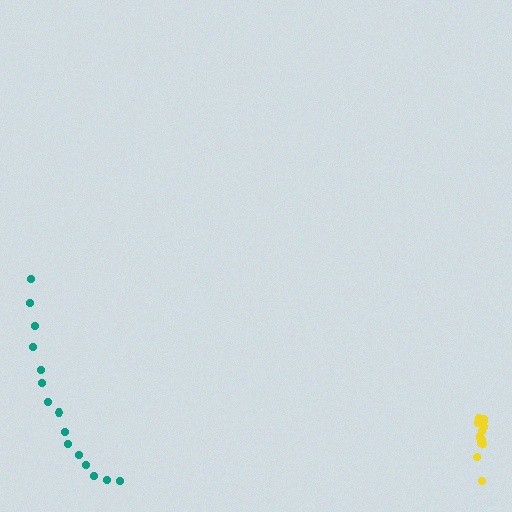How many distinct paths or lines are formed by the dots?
There are 2 distinct paths.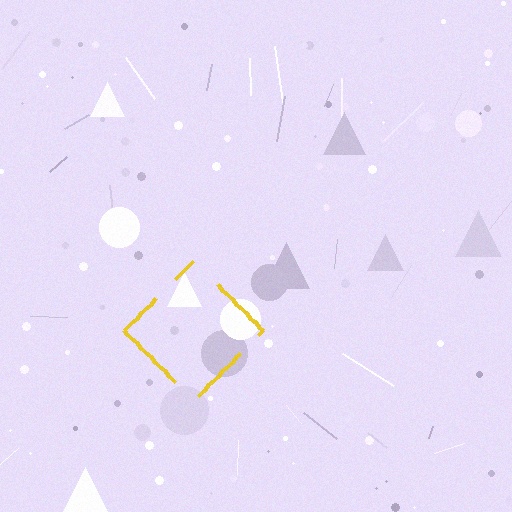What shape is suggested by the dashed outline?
The dashed outline suggests a diamond.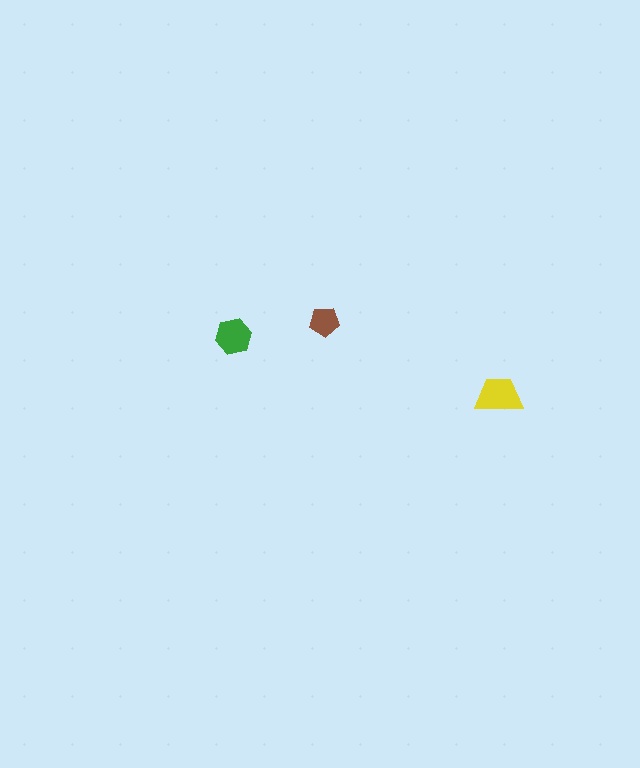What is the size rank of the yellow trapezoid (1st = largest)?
1st.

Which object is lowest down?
The yellow trapezoid is bottommost.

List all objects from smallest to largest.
The brown pentagon, the green hexagon, the yellow trapezoid.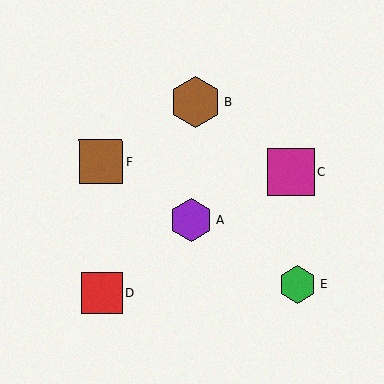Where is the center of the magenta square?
The center of the magenta square is at (291, 172).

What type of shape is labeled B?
Shape B is a brown hexagon.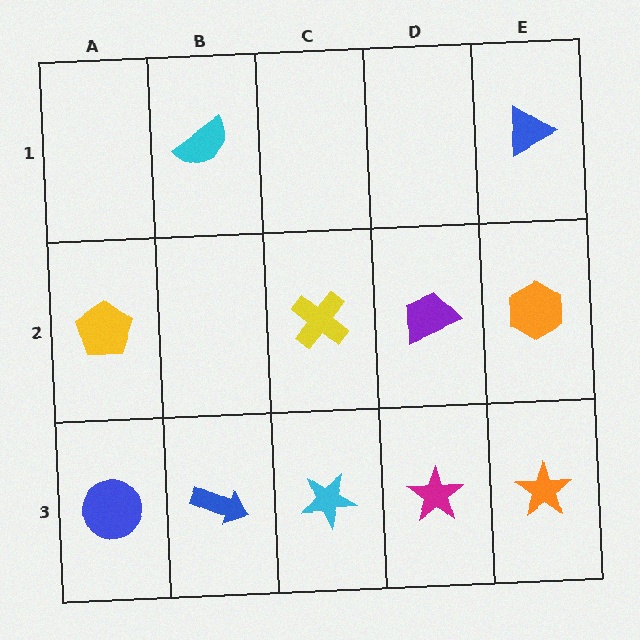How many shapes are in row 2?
4 shapes.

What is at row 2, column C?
A yellow cross.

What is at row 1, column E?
A blue triangle.